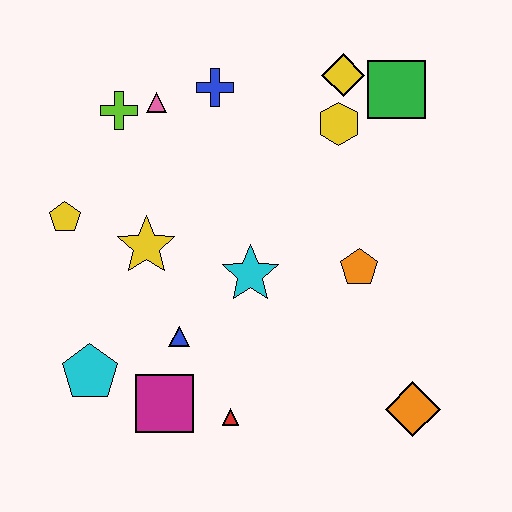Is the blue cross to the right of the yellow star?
Yes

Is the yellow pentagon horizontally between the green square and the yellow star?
No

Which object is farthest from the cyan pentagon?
The green square is farthest from the cyan pentagon.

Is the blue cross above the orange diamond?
Yes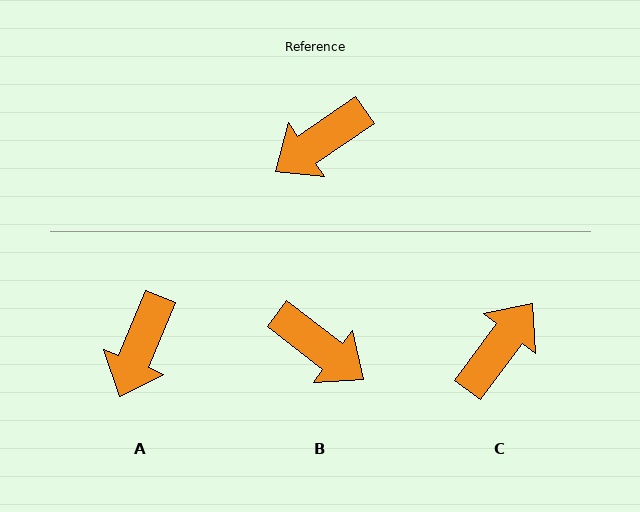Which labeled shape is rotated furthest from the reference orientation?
C, about 161 degrees away.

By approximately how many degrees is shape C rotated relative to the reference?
Approximately 161 degrees clockwise.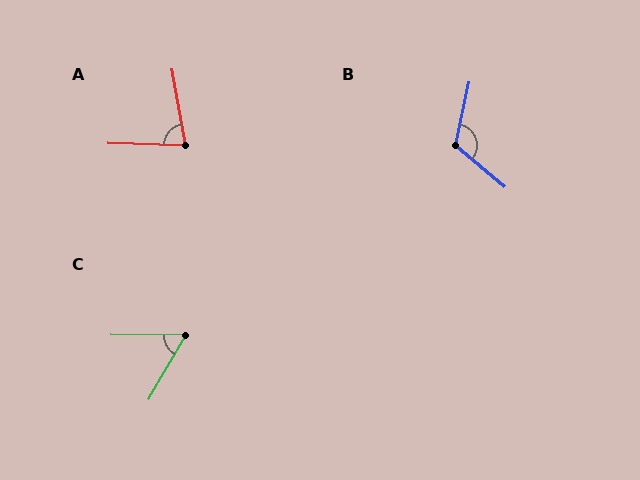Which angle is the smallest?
C, at approximately 61 degrees.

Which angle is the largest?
B, at approximately 118 degrees.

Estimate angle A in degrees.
Approximately 78 degrees.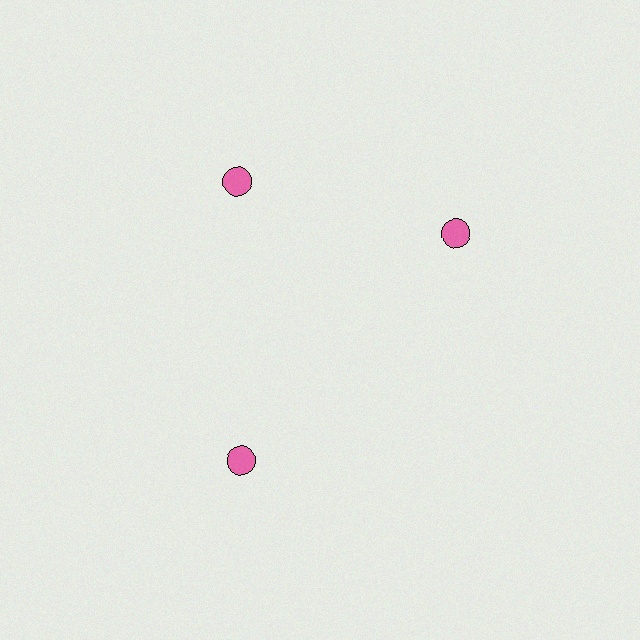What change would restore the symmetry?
The symmetry would be restored by rotating it back into even spacing with its neighbors so that all 3 circles sit at equal angles and equal distance from the center.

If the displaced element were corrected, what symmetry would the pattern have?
It would have 3-fold rotational symmetry — the pattern would map onto itself every 120 degrees.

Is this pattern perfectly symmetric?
No. The 3 pink circles are arranged in a ring, but one element near the 3 o'clock position is rotated out of alignment along the ring, breaking the 3-fold rotational symmetry.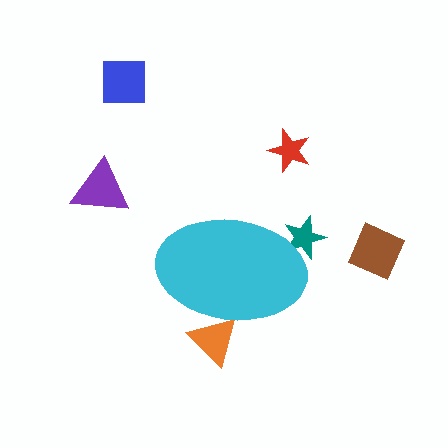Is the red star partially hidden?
No, the red star is fully visible.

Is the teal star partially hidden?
Yes, the teal star is partially hidden behind the cyan ellipse.